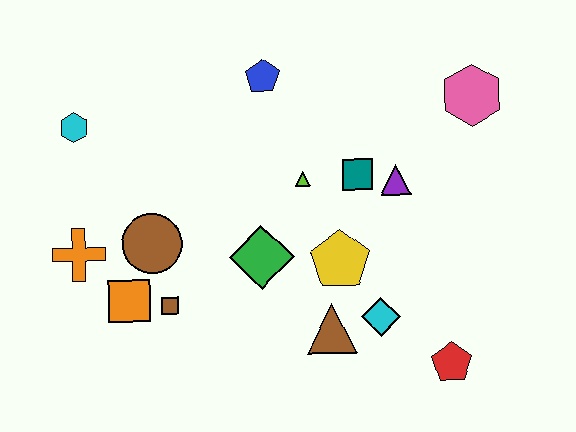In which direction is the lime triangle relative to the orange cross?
The lime triangle is to the right of the orange cross.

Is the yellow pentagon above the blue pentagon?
No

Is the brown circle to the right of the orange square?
Yes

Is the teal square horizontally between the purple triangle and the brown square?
Yes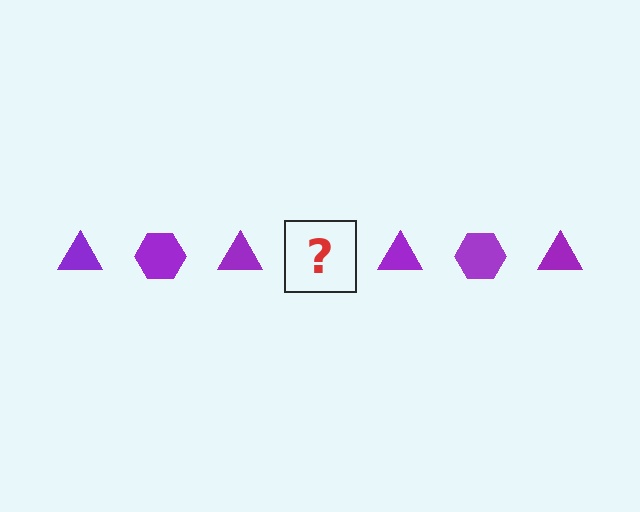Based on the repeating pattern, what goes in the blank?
The blank should be a purple hexagon.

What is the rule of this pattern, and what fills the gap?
The rule is that the pattern cycles through triangle, hexagon shapes in purple. The gap should be filled with a purple hexagon.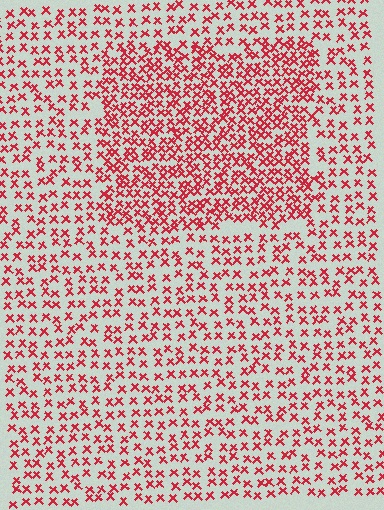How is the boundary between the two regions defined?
The boundary is defined by a change in element density (approximately 1.9x ratio). All elements are the same color, size, and shape.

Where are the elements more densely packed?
The elements are more densely packed inside the rectangle boundary.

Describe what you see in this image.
The image contains small red elements arranged at two different densities. A rectangle-shaped region is visible where the elements are more densely packed than the surrounding area.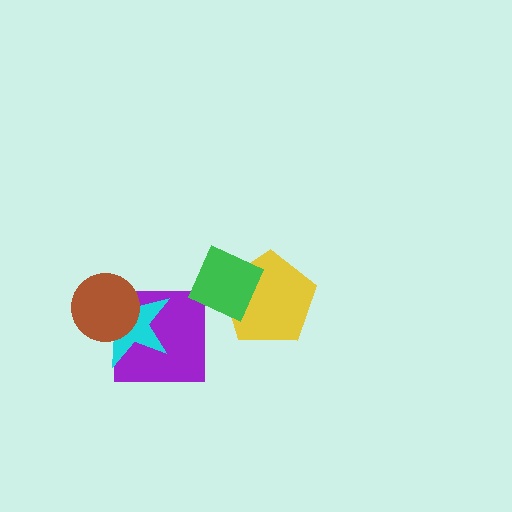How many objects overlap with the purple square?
2 objects overlap with the purple square.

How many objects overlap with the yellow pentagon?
1 object overlaps with the yellow pentagon.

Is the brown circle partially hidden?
No, no other shape covers it.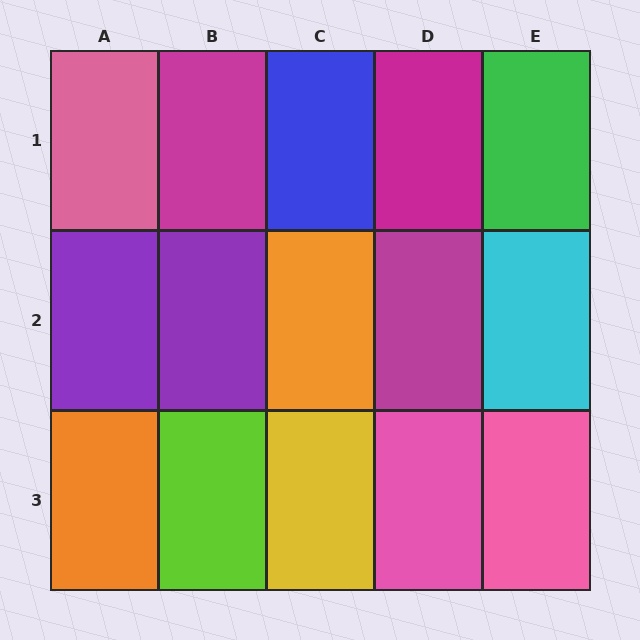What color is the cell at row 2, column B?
Purple.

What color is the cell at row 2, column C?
Orange.